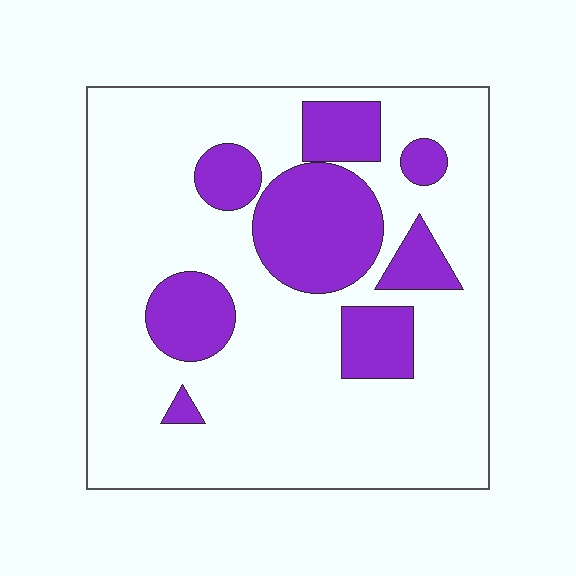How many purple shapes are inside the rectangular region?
8.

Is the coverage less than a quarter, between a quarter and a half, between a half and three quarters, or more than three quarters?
Less than a quarter.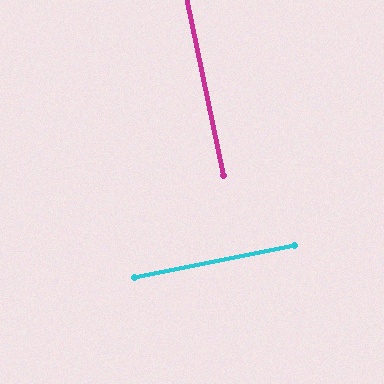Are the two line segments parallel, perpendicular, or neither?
Perpendicular — they meet at approximately 90°.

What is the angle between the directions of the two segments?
Approximately 90 degrees.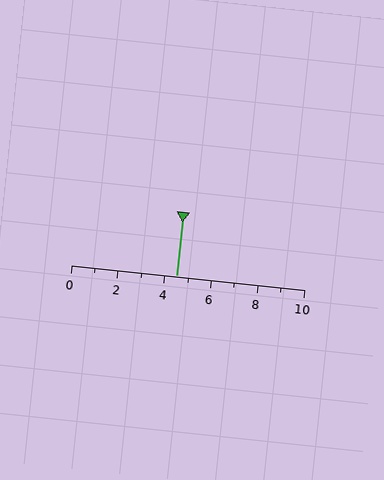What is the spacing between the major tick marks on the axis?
The major ticks are spaced 2 apart.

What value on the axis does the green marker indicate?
The marker indicates approximately 4.5.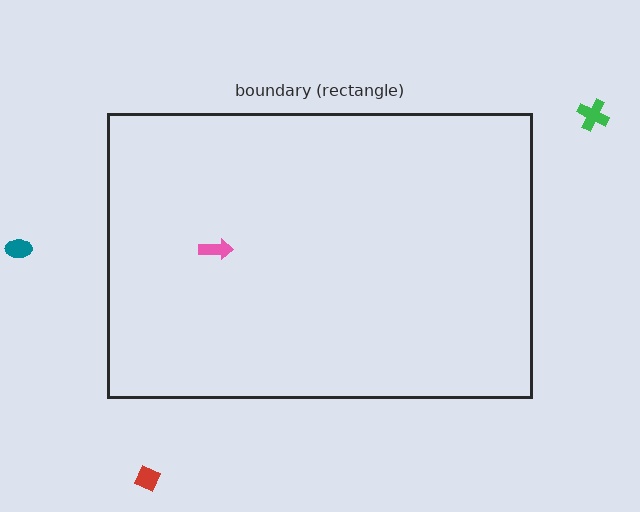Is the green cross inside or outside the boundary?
Outside.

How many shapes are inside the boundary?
1 inside, 3 outside.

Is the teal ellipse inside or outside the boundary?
Outside.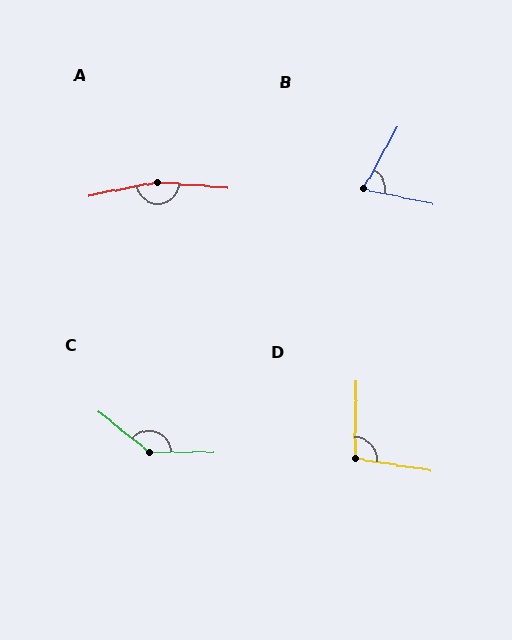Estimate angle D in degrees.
Approximately 98 degrees.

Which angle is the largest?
A, at approximately 165 degrees.